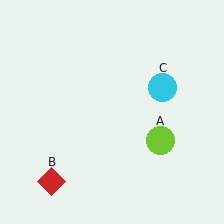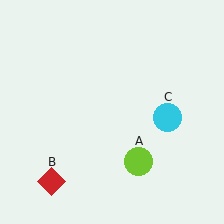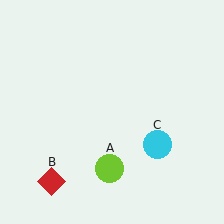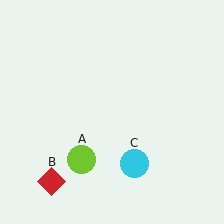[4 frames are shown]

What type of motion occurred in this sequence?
The lime circle (object A), cyan circle (object C) rotated clockwise around the center of the scene.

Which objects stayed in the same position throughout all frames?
Red diamond (object B) remained stationary.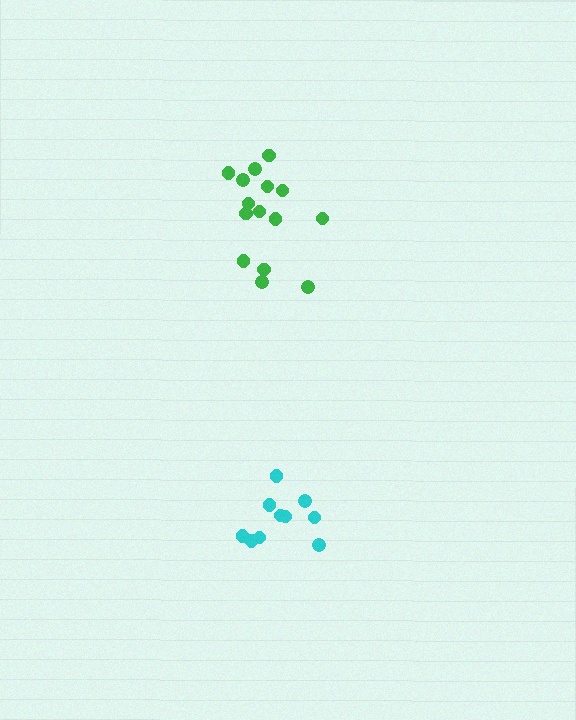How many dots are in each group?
Group 1: 10 dots, Group 2: 15 dots (25 total).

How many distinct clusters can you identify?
There are 2 distinct clusters.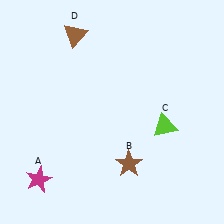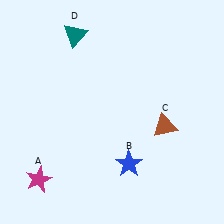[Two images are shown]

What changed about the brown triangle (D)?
In Image 1, D is brown. In Image 2, it changed to teal.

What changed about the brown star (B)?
In Image 1, B is brown. In Image 2, it changed to blue.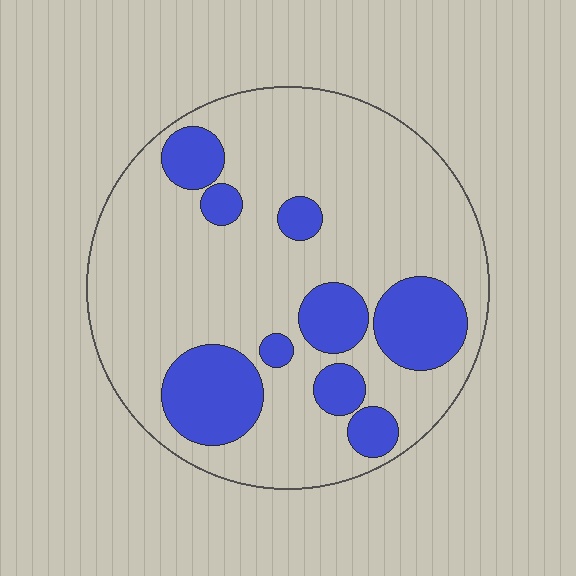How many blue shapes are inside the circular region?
9.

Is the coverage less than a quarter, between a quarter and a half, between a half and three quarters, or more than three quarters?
Less than a quarter.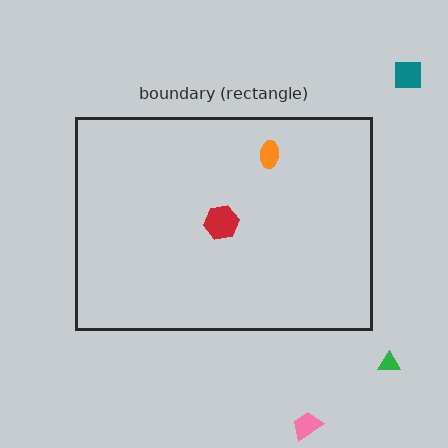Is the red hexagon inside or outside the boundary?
Inside.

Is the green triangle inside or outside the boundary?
Outside.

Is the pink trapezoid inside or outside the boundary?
Outside.